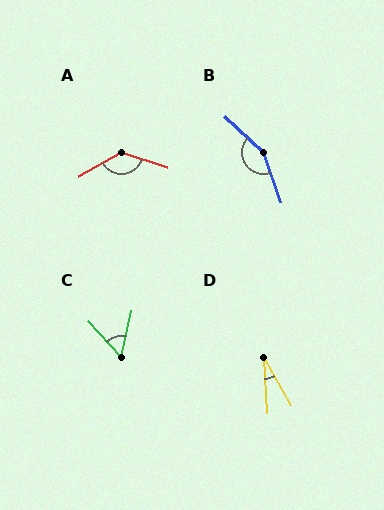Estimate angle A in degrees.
Approximately 133 degrees.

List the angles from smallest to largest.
D (26°), C (55°), A (133°), B (153°).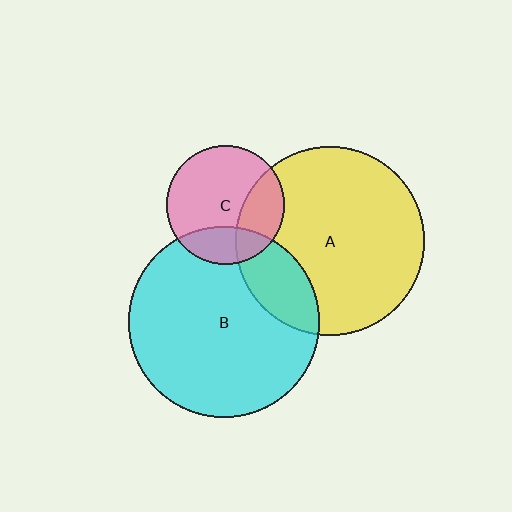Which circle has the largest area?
Circle B (cyan).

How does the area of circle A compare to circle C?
Approximately 2.6 times.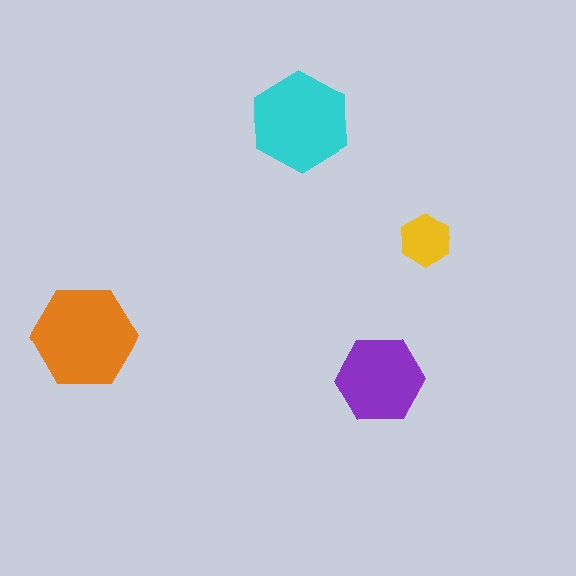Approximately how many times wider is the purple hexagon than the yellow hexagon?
About 1.5 times wider.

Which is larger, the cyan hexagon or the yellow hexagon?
The cyan one.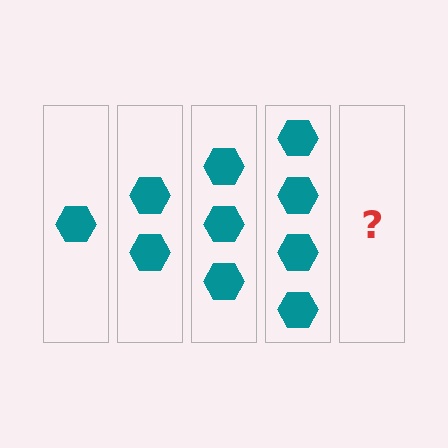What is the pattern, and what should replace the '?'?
The pattern is that each step adds one more hexagon. The '?' should be 5 hexagons.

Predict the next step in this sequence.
The next step is 5 hexagons.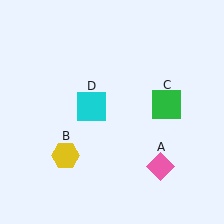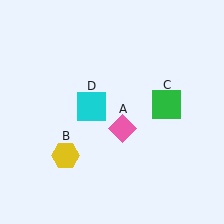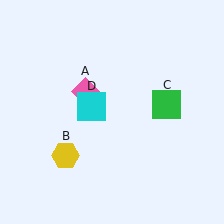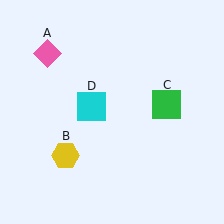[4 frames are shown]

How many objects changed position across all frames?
1 object changed position: pink diamond (object A).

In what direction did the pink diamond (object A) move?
The pink diamond (object A) moved up and to the left.